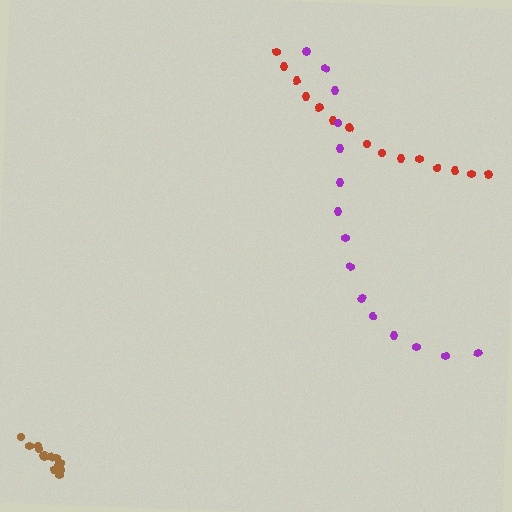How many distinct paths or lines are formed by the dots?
There are 3 distinct paths.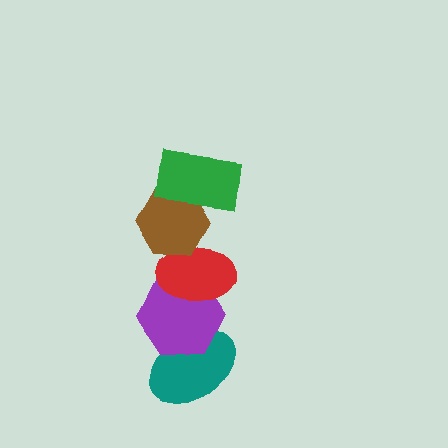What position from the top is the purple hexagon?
The purple hexagon is 4th from the top.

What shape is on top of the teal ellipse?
The purple hexagon is on top of the teal ellipse.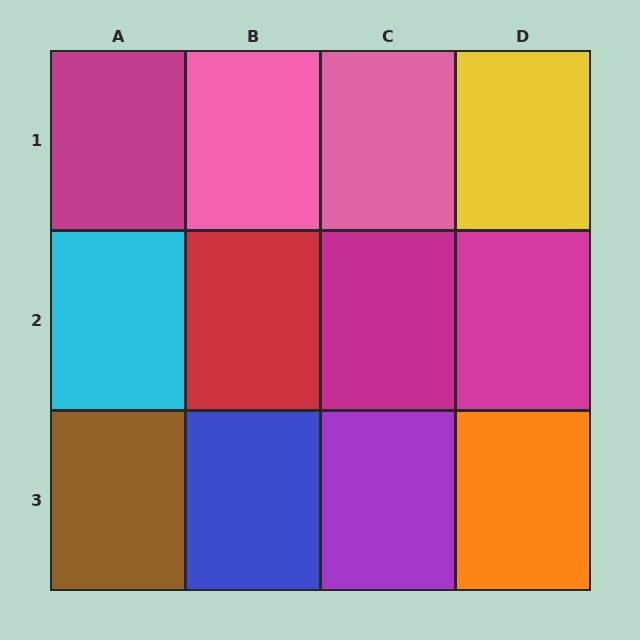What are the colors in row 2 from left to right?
Cyan, red, magenta, magenta.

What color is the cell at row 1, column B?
Pink.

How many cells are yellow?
1 cell is yellow.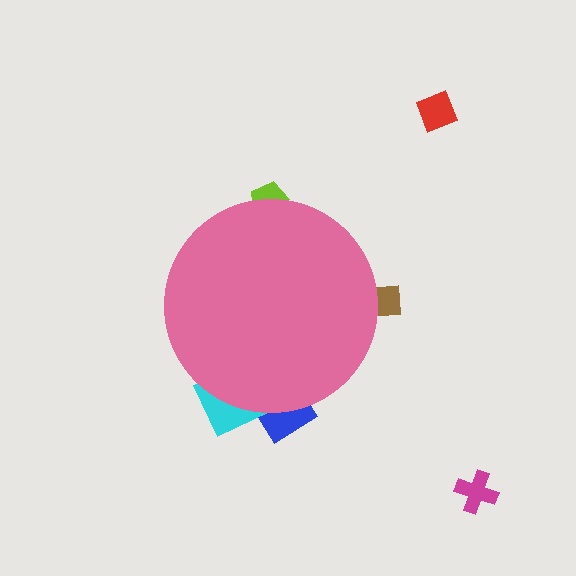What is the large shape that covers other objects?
A pink circle.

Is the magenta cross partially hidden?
No, the magenta cross is fully visible.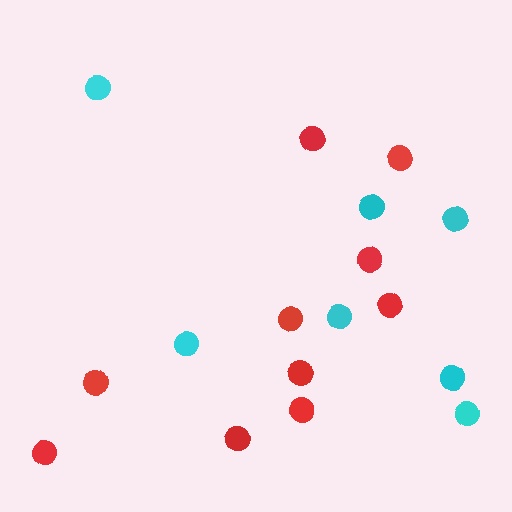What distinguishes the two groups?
There are 2 groups: one group of red circles (10) and one group of cyan circles (7).